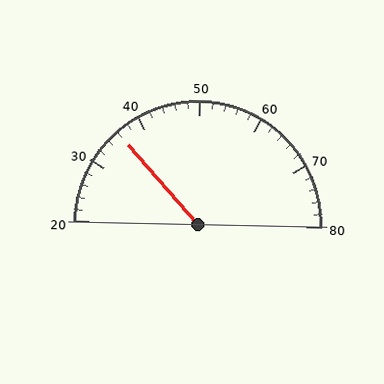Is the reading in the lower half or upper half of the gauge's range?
The reading is in the lower half of the range (20 to 80).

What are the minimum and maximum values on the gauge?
The gauge ranges from 20 to 80.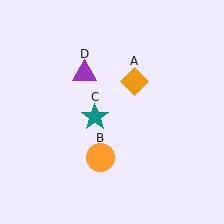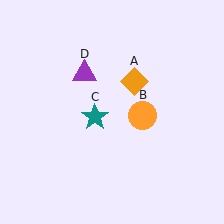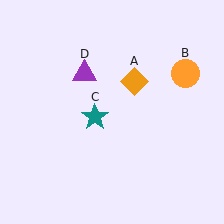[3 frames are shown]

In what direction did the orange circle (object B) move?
The orange circle (object B) moved up and to the right.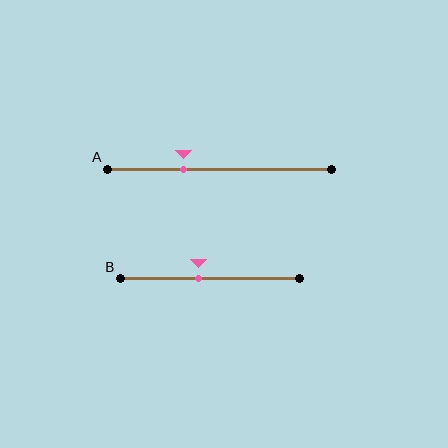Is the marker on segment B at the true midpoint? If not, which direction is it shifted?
No, the marker on segment B is shifted to the left by about 7% of the segment length.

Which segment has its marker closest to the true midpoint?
Segment B has its marker closest to the true midpoint.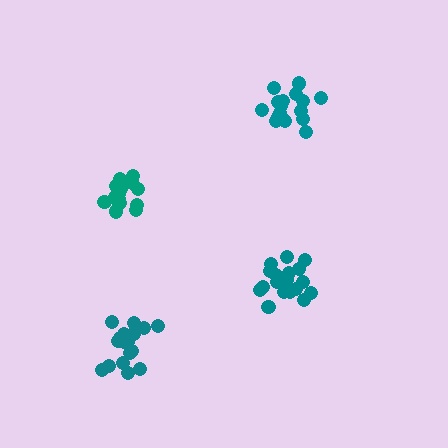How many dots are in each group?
Group 1: 20 dots, Group 2: 19 dots, Group 3: 18 dots, Group 4: 17 dots (74 total).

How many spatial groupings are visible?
There are 4 spatial groupings.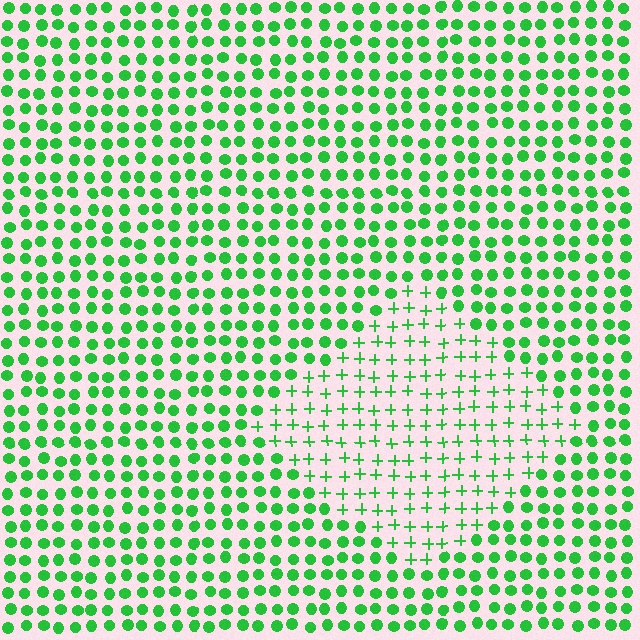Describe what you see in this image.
The image is filled with small green elements arranged in a uniform grid. A diamond-shaped region contains plus signs, while the surrounding area contains circles. The boundary is defined purely by the change in element shape.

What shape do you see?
I see a diamond.